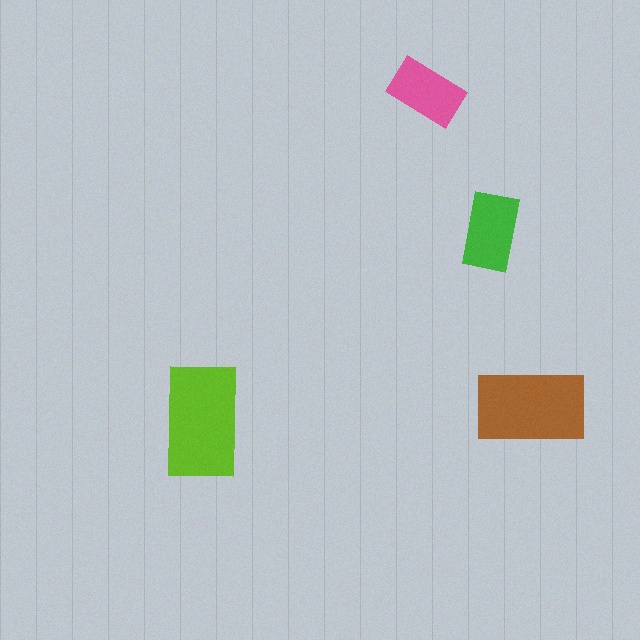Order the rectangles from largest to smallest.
the lime one, the brown one, the green one, the pink one.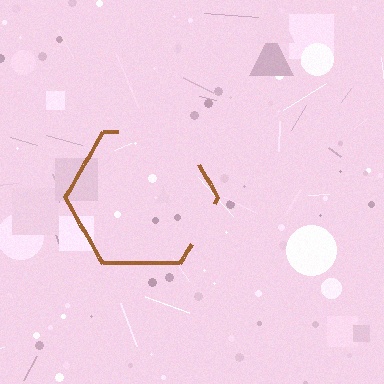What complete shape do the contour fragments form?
The contour fragments form a hexagon.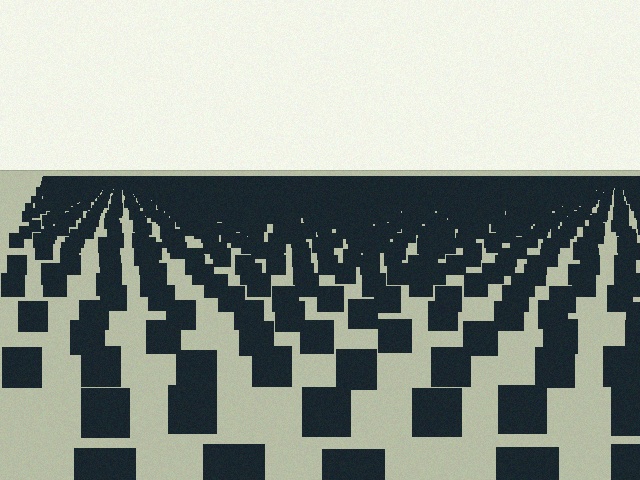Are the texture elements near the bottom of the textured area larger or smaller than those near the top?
Larger. Near the bottom, elements are closer to the viewer and appear at a bigger on-screen size.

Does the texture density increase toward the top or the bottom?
Density increases toward the top.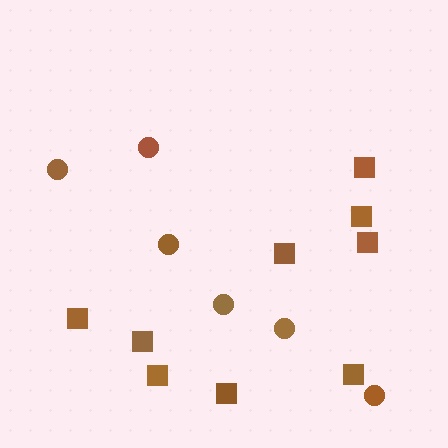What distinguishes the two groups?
There are 2 groups: one group of squares (9) and one group of circles (6).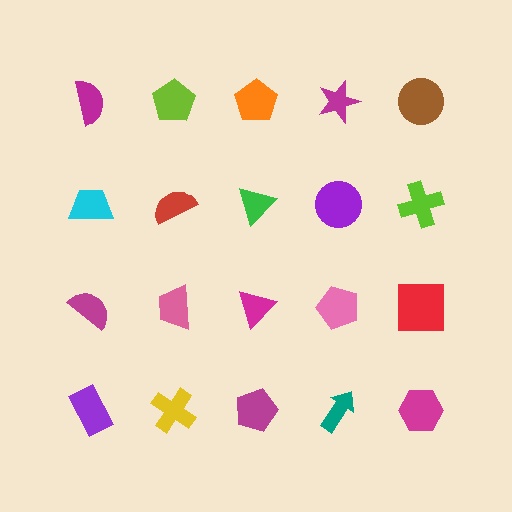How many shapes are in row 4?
5 shapes.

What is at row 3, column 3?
A magenta triangle.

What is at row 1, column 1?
A magenta semicircle.